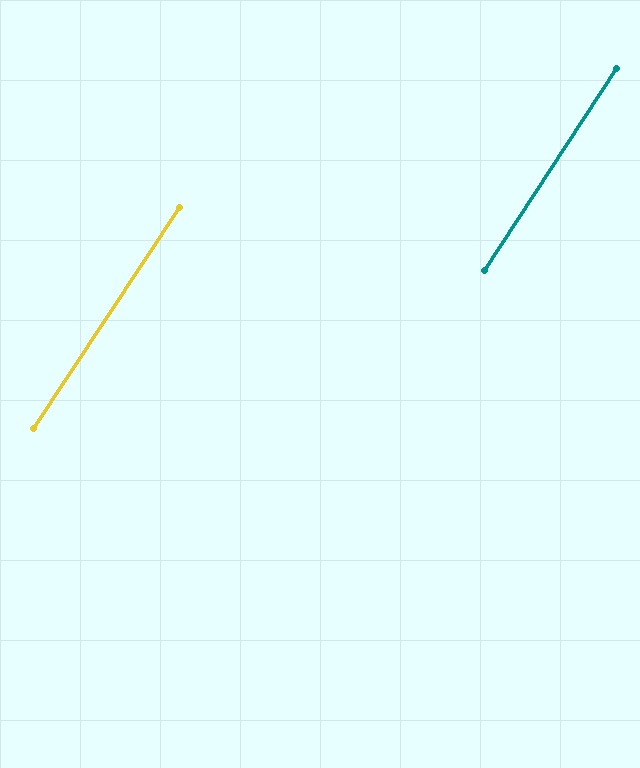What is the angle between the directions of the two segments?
Approximately 0 degrees.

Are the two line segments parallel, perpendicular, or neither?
Parallel — their directions differ by only 0.4°.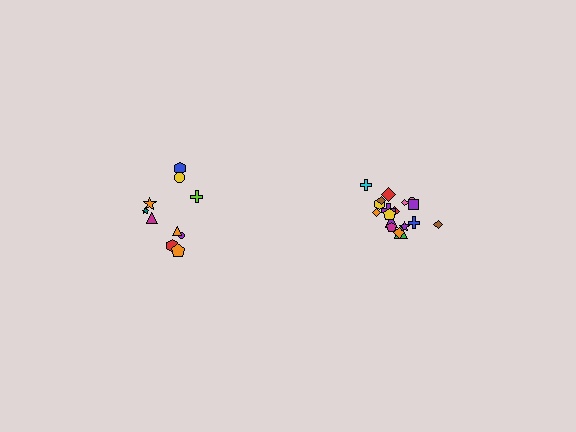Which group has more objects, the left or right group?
The right group.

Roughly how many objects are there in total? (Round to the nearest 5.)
Roughly 30 objects in total.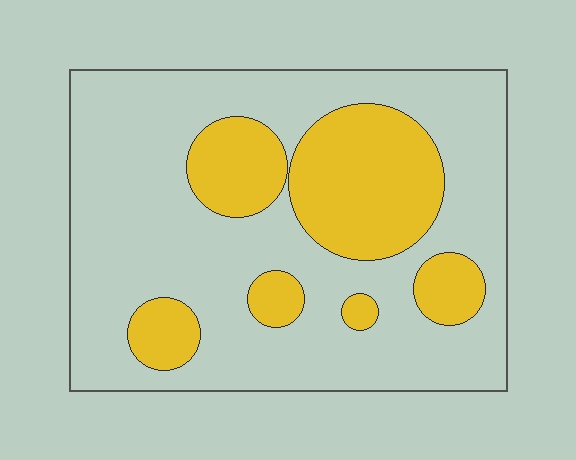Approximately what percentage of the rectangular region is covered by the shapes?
Approximately 30%.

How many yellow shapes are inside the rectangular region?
6.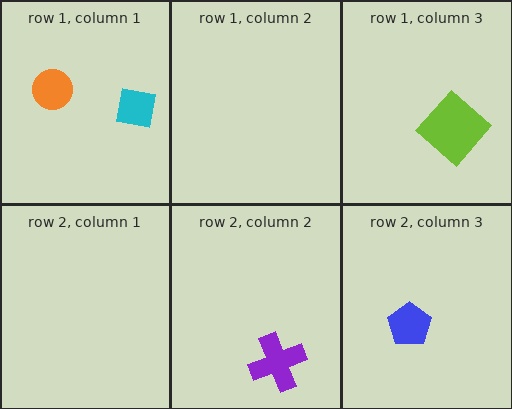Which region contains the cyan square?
The row 1, column 1 region.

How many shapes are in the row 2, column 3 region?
1.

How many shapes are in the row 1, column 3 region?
1.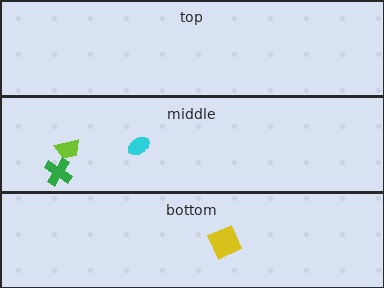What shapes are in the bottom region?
The yellow square.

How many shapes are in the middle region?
3.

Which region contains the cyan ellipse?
The middle region.